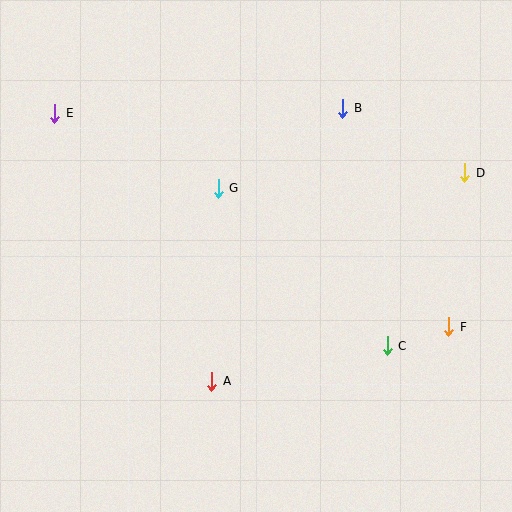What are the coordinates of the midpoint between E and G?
The midpoint between E and G is at (136, 151).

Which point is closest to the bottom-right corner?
Point F is closest to the bottom-right corner.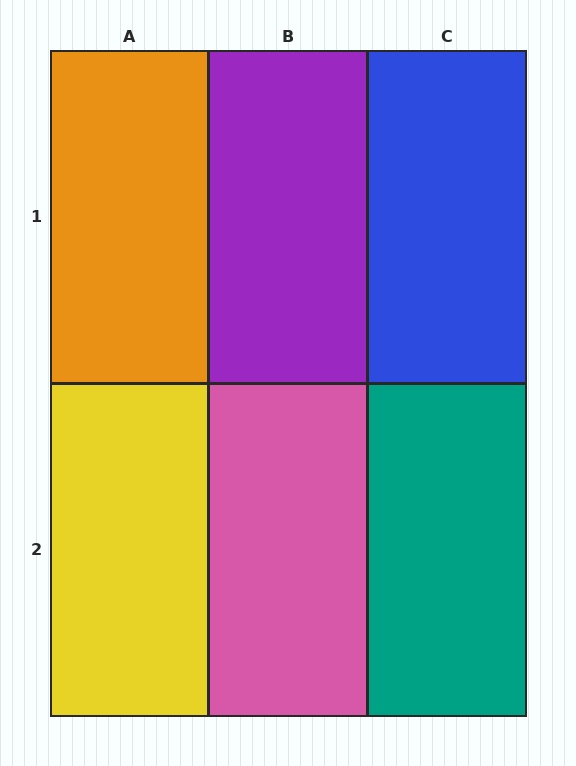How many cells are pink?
1 cell is pink.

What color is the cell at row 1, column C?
Blue.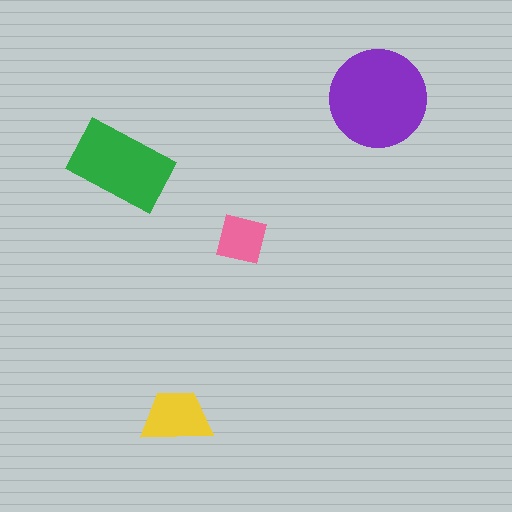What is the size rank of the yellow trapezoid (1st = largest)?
3rd.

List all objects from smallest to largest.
The pink square, the yellow trapezoid, the green rectangle, the purple circle.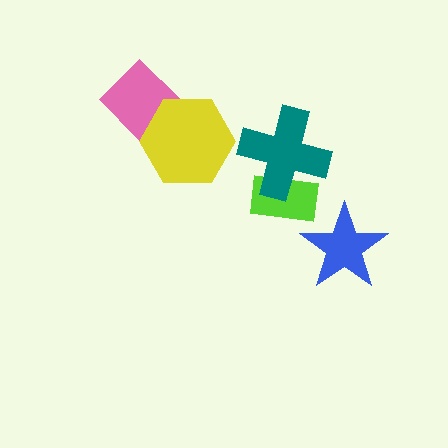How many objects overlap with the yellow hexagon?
1 object overlaps with the yellow hexagon.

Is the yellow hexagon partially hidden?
No, no other shape covers it.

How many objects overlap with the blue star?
0 objects overlap with the blue star.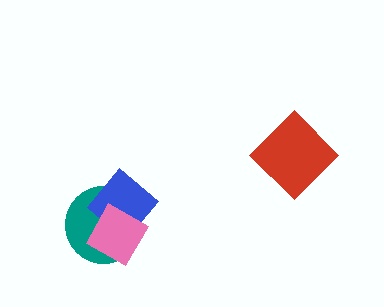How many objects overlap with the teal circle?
2 objects overlap with the teal circle.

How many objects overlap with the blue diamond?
2 objects overlap with the blue diamond.